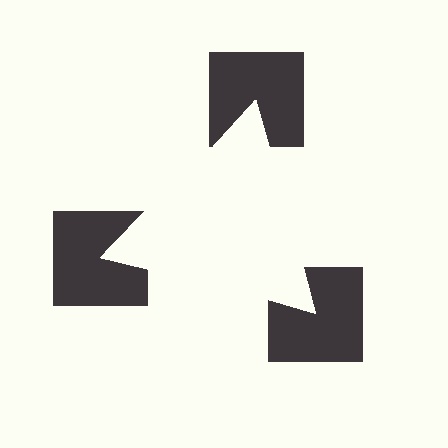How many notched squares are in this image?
There are 3 — one at each vertex of the illusory triangle.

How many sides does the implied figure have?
3 sides.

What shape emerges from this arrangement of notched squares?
An illusory triangle — its edges are inferred from the aligned wedge cuts in the notched squares, not physically drawn.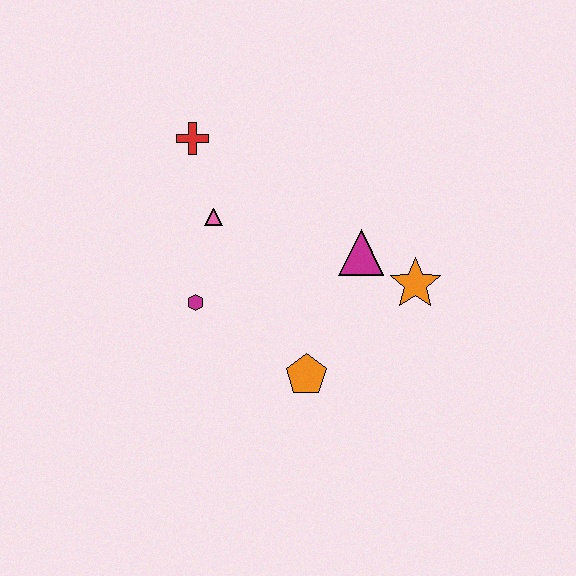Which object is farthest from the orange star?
The red cross is farthest from the orange star.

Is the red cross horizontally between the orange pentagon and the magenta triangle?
No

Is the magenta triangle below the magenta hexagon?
No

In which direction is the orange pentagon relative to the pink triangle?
The orange pentagon is below the pink triangle.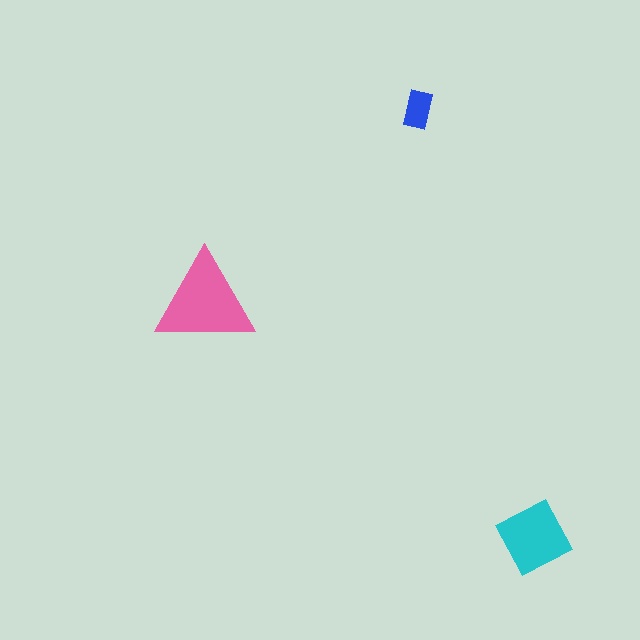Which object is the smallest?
The blue rectangle.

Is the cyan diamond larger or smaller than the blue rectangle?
Larger.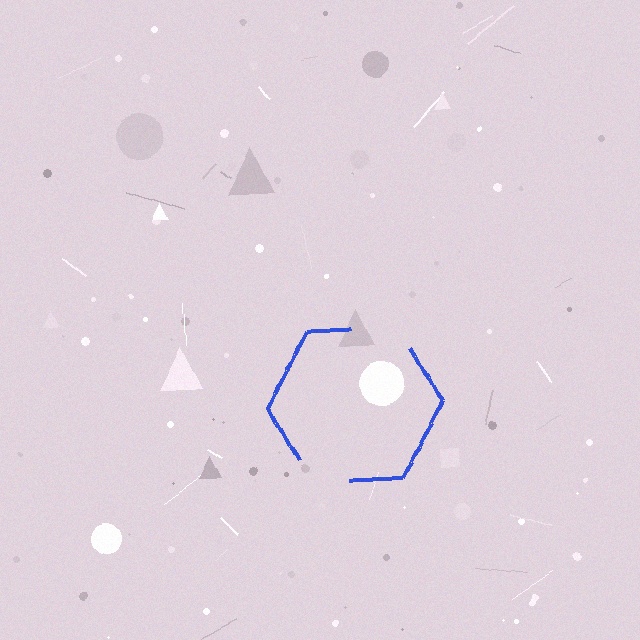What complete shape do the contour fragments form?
The contour fragments form a hexagon.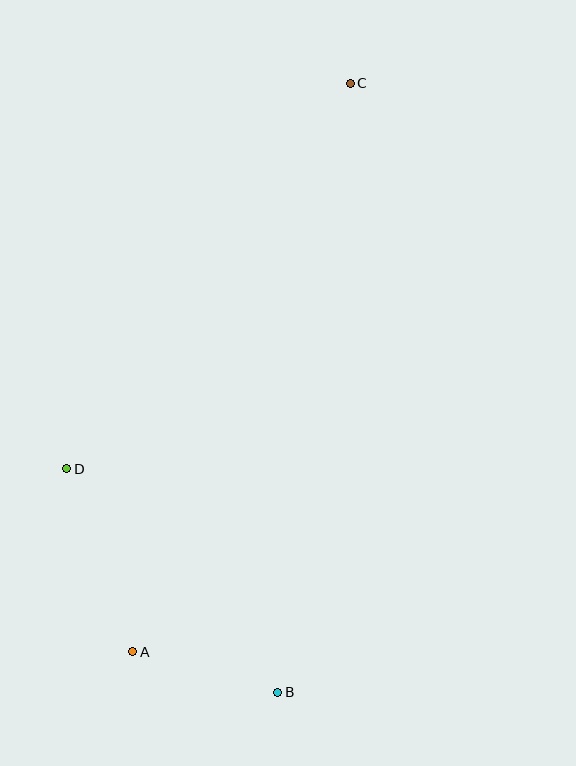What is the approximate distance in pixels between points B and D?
The distance between B and D is approximately 307 pixels.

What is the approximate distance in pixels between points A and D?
The distance between A and D is approximately 195 pixels.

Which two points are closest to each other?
Points A and B are closest to each other.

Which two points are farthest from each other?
Points B and C are farthest from each other.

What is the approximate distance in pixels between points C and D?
The distance between C and D is approximately 478 pixels.